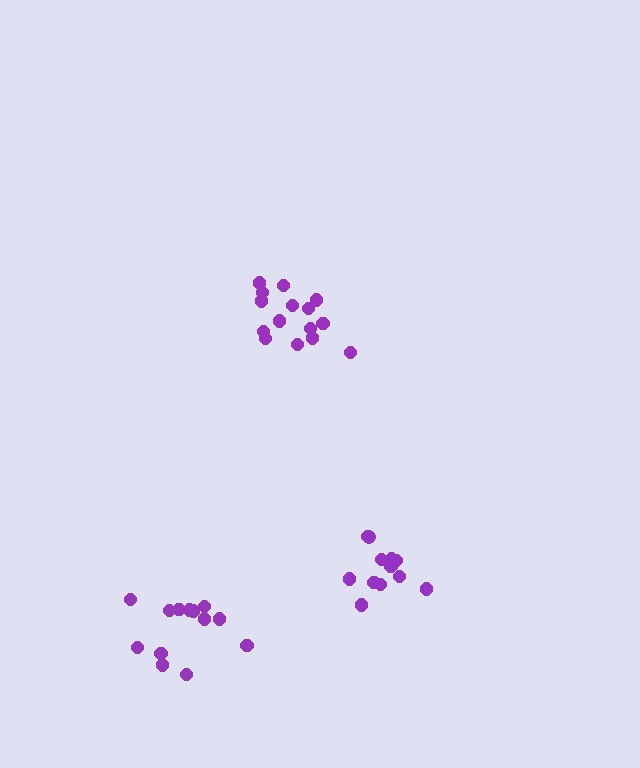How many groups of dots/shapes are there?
There are 3 groups.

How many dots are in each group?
Group 1: 15 dots, Group 2: 12 dots, Group 3: 13 dots (40 total).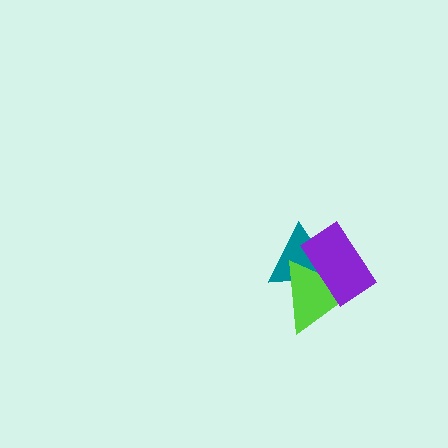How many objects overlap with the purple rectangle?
2 objects overlap with the purple rectangle.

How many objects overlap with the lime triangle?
2 objects overlap with the lime triangle.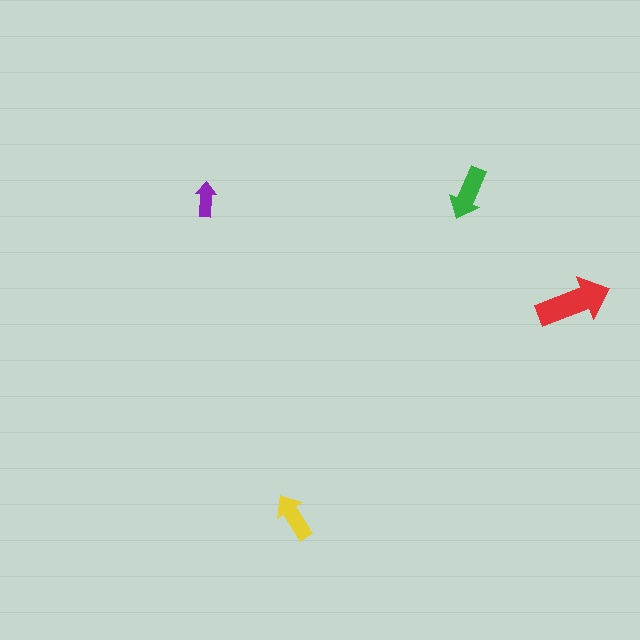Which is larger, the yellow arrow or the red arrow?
The red one.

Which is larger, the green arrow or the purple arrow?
The green one.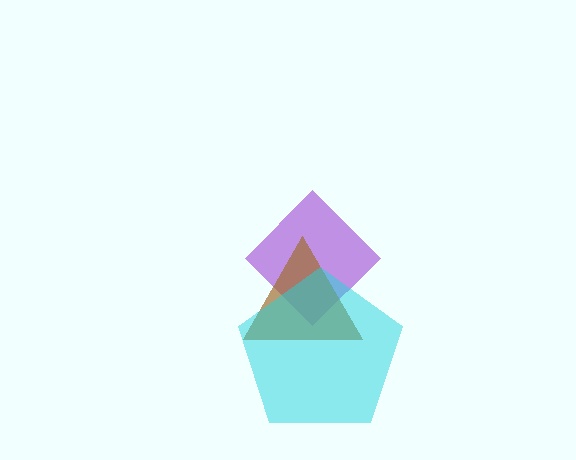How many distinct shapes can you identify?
There are 3 distinct shapes: a purple diamond, a brown triangle, a cyan pentagon.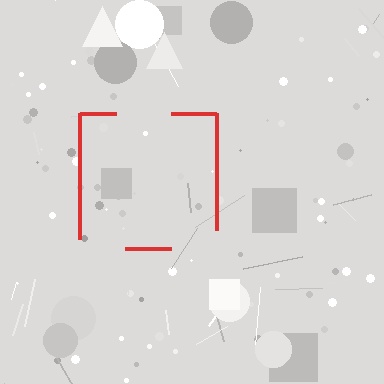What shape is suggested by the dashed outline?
The dashed outline suggests a square.